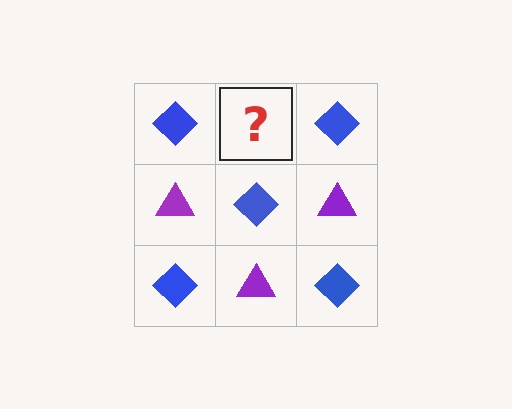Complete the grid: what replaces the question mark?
The question mark should be replaced with a purple triangle.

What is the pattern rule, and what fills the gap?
The rule is that it alternates blue diamond and purple triangle in a checkerboard pattern. The gap should be filled with a purple triangle.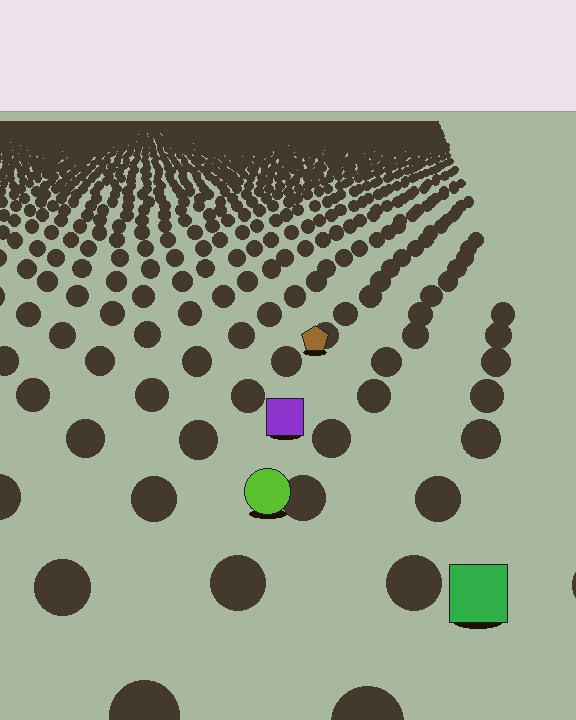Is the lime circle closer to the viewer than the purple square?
Yes. The lime circle is closer — you can tell from the texture gradient: the ground texture is coarser near it.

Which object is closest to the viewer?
The green square is closest. The texture marks near it are larger and more spread out.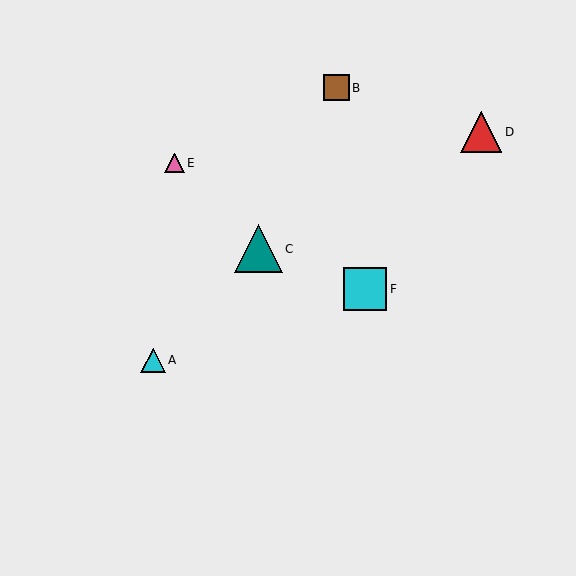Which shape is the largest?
The teal triangle (labeled C) is the largest.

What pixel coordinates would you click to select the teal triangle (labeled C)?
Click at (259, 249) to select the teal triangle C.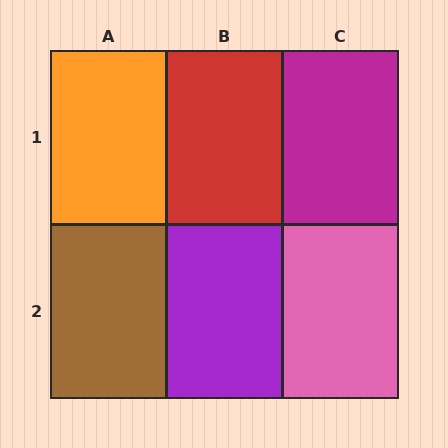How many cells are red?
1 cell is red.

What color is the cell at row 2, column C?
Pink.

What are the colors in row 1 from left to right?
Orange, red, magenta.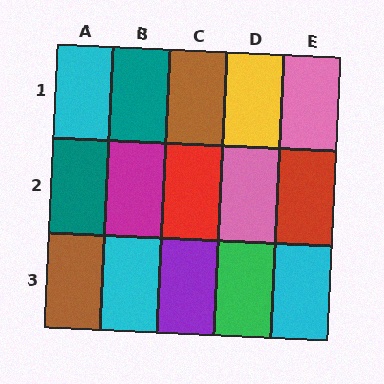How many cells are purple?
1 cell is purple.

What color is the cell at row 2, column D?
Pink.